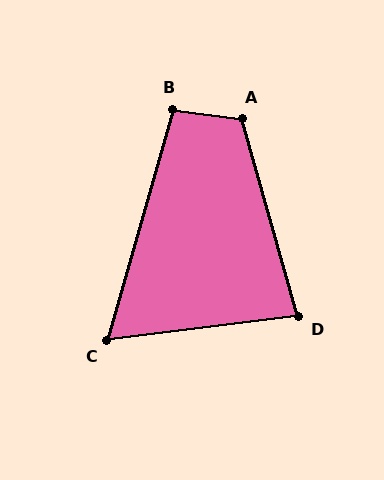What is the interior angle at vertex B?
Approximately 99 degrees (obtuse).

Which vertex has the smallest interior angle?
C, at approximately 67 degrees.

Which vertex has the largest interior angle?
A, at approximately 113 degrees.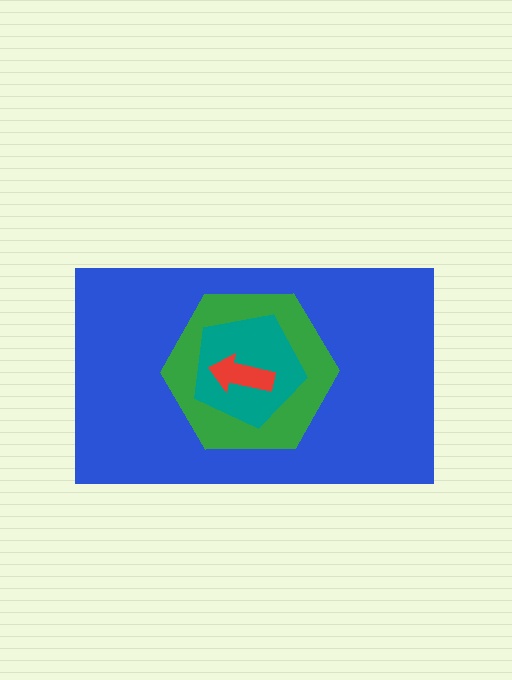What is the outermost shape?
The blue rectangle.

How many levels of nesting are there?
4.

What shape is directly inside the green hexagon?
The teal pentagon.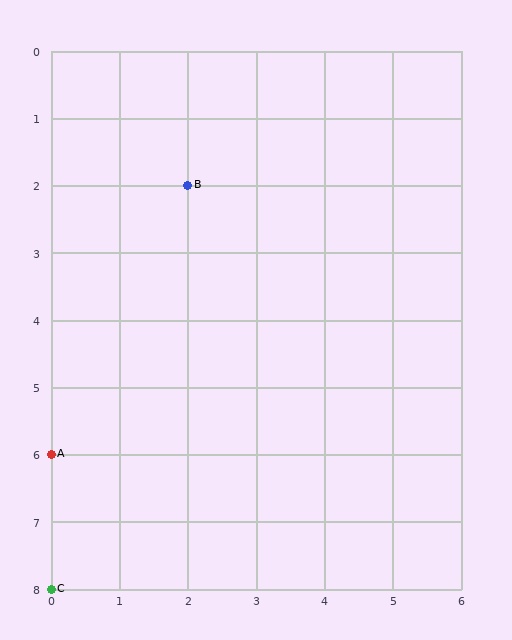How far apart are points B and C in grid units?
Points B and C are 2 columns and 6 rows apart (about 6.3 grid units diagonally).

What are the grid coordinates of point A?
Point A is at grid coordinates (0, 6).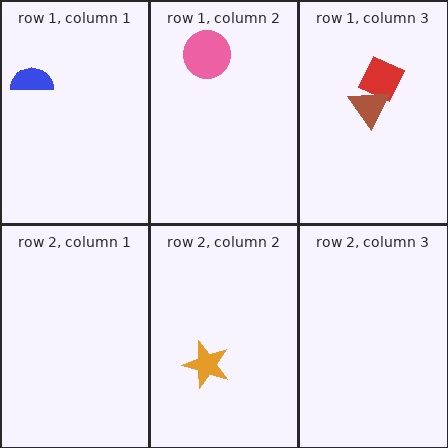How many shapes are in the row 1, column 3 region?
2.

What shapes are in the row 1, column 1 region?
The blue semicircle.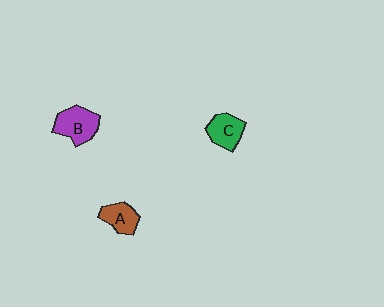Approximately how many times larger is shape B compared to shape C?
Approximately 1.3 times.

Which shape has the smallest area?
Shape A (brown).